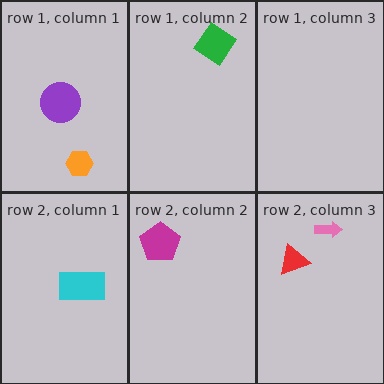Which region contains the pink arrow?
The row 2, column 3 region.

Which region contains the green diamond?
The row 1, column 2 region.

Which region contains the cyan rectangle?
The row 2, column 1 region.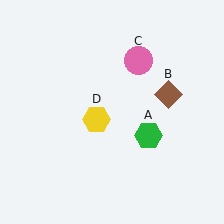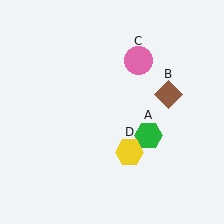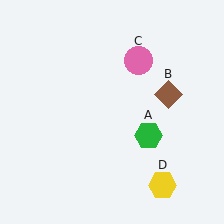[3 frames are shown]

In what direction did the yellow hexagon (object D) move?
The yellow hexagon (object D) moved down and to the right.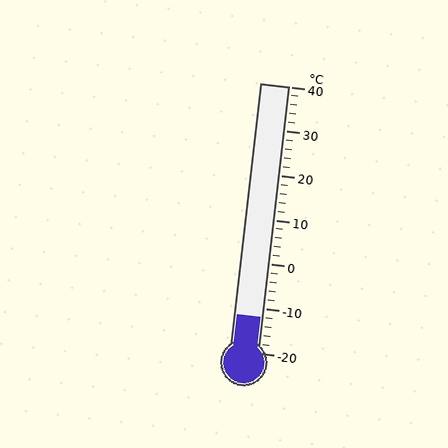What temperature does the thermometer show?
The thermometer shows approximately -12°C.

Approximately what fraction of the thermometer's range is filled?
The thermometer is filled to approximately 15% of its range.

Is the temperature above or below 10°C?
The temperature is below 10°C.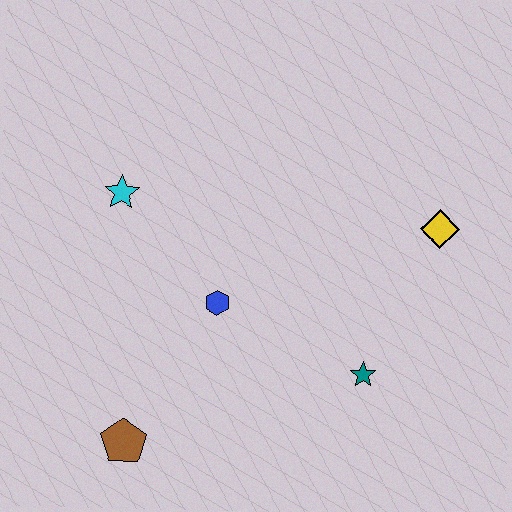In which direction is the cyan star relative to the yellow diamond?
The cyan star is to the left of the yellow diamond.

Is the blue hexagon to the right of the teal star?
No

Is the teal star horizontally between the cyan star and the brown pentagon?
No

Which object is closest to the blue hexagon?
The cyan star is closest to the blue hexagon.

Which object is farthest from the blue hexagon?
The yellow diamond is farthest from the blue hexagon.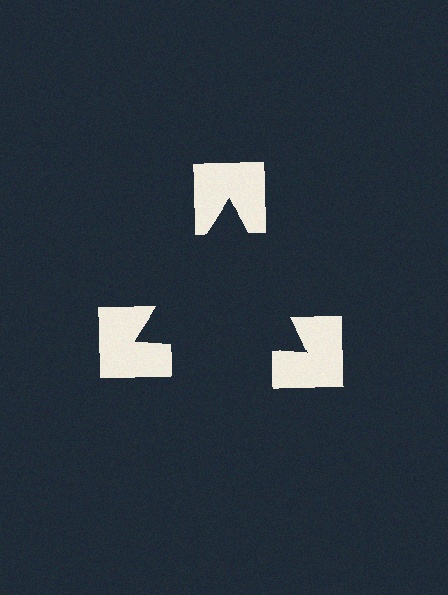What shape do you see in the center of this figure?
An illusory triangle — its edges are inferred from the aligned wedge cuts in the notched squares, not physically drawn.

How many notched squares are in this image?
There are 3 — one at each vertex of the illusory triangle.